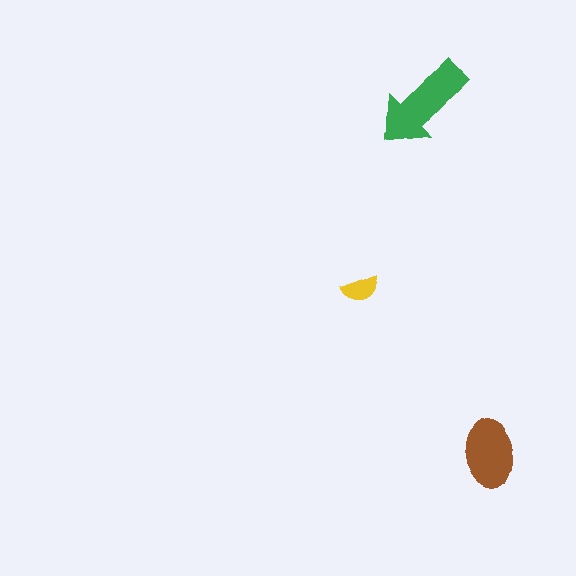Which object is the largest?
The green arrow.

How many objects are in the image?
There are 3 objects in the image.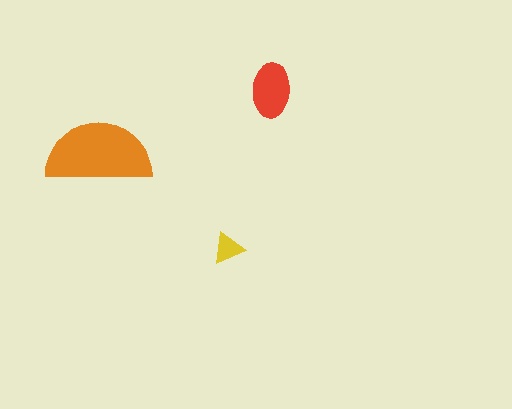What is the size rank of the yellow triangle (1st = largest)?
3rd.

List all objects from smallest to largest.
The yellow triangle, the red ellipse, the orange semicircle.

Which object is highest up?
The red ellipse is topmost.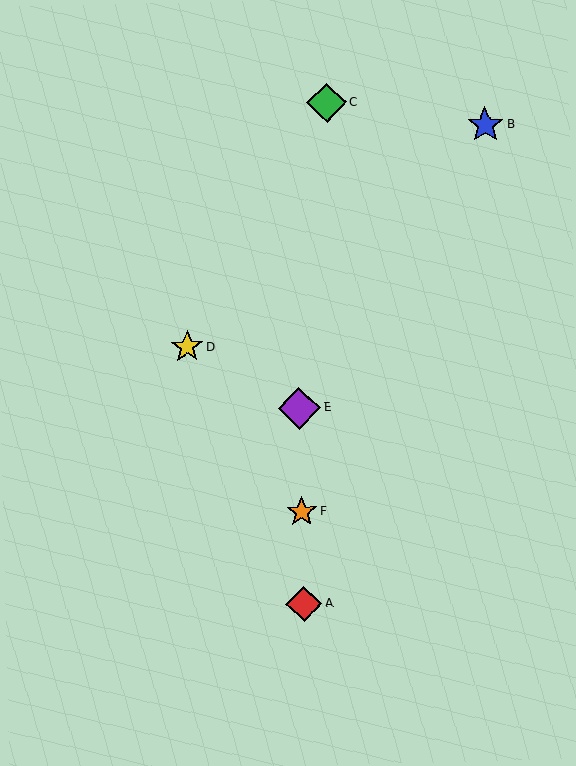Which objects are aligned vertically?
Objects A, E, F are aligned vertically.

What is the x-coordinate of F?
Object F is at x≈302.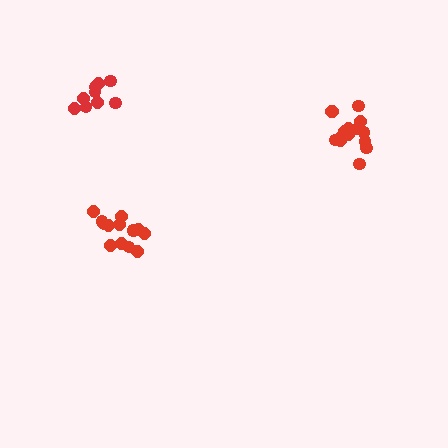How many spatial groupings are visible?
There are 3 spatial groupings.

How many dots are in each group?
Group 1: 14 dots, Group 2: 9 dots, Group 3: 15 dots (38 total).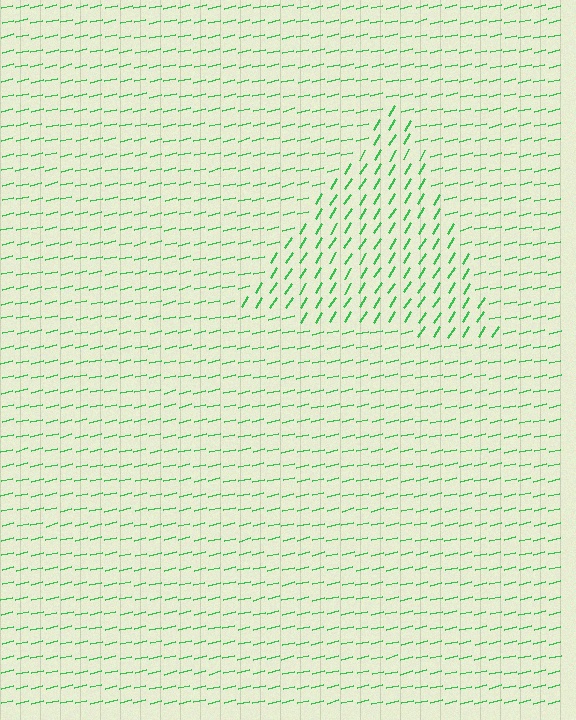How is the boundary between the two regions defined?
The boundary is defined purely by a change in line orientation (approximately 45 degrees difference). All lines are the same color and thickness.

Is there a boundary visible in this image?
Yes, there is a texture boundary formed by a change in line orientation.